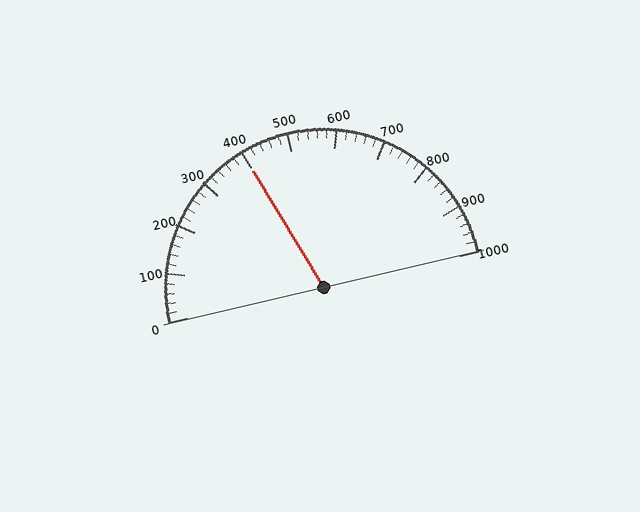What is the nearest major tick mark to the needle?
The nearest major tick mark is 400.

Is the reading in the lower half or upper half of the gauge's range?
The reading is in the lower half of the range (0 to 1000).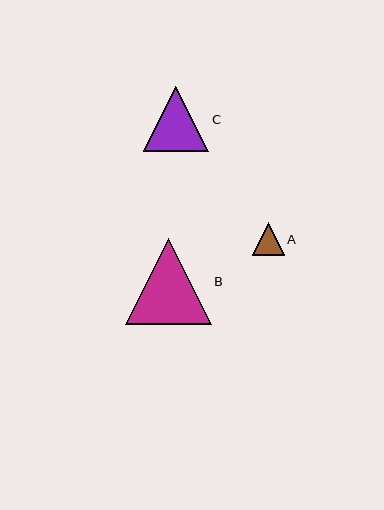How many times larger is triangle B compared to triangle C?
Triangle B is approximately 1.3 times the size of triangle C.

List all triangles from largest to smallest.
From largest to smallest: B, C, A.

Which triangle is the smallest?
Triangle A is the smallest with a size of approximately 32 pixels.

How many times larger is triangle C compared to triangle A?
Triangle C is approximately 2.0 times the size of triangle A.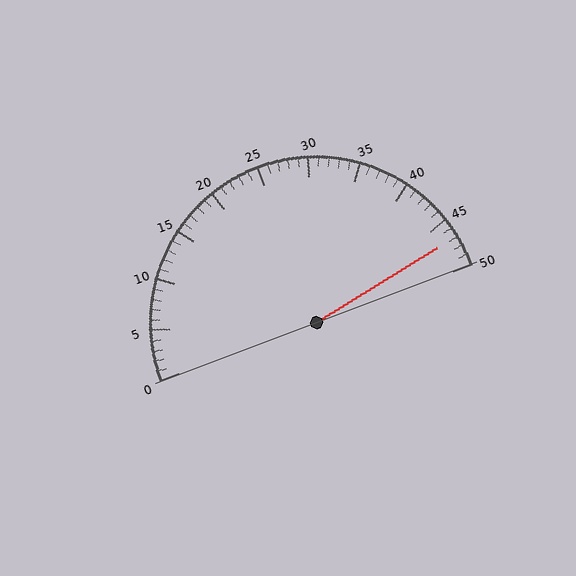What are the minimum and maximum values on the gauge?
The gauge ranges from 0 to 50.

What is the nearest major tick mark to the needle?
The nearest major tick mark is 45.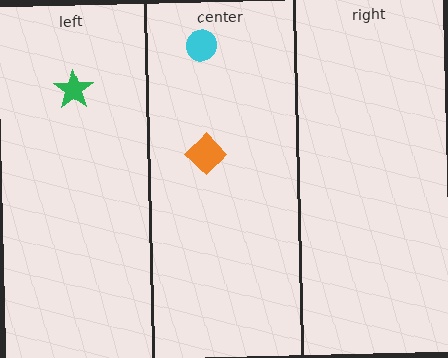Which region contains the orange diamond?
The center region.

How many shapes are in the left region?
1.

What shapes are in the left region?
The green star.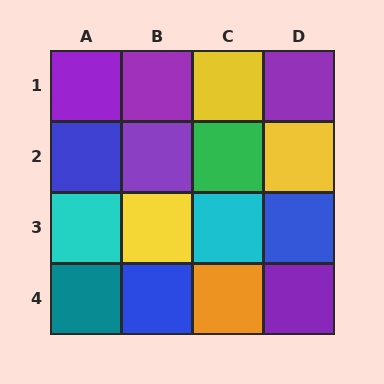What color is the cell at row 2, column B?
Purple.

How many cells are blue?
3 cells are blue.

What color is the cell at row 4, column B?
Blue.